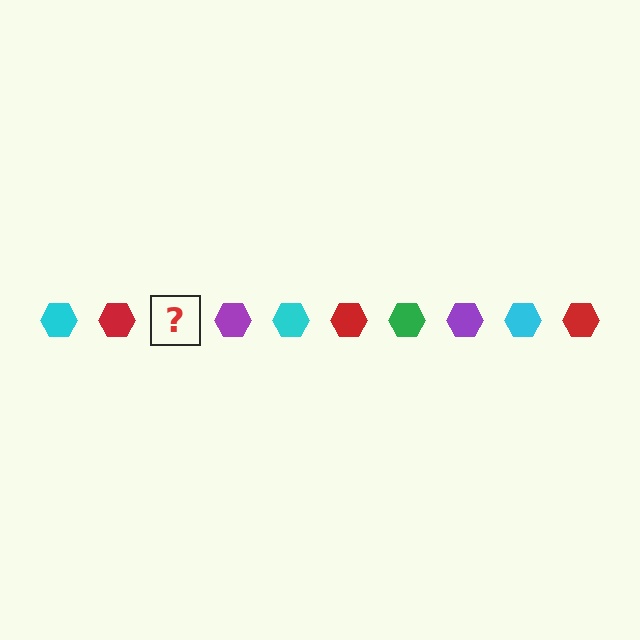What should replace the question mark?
The question mark should be replaced with a green hexagon.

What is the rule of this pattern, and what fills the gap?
The rule is that the pattern cycles through cyan, red, green, purple hexagons. The gap should be filled with a green hexagon.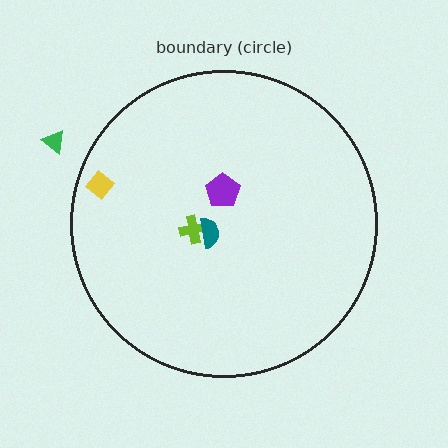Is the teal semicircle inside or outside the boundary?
Inside.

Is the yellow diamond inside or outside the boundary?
Inside.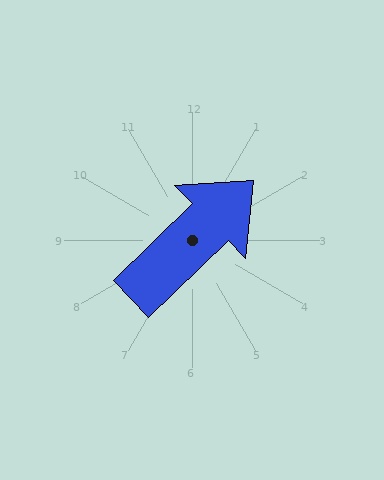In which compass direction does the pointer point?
Northeast.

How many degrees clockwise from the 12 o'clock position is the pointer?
Approximately 46 degrees.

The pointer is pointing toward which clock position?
Roughly 2 o'clock.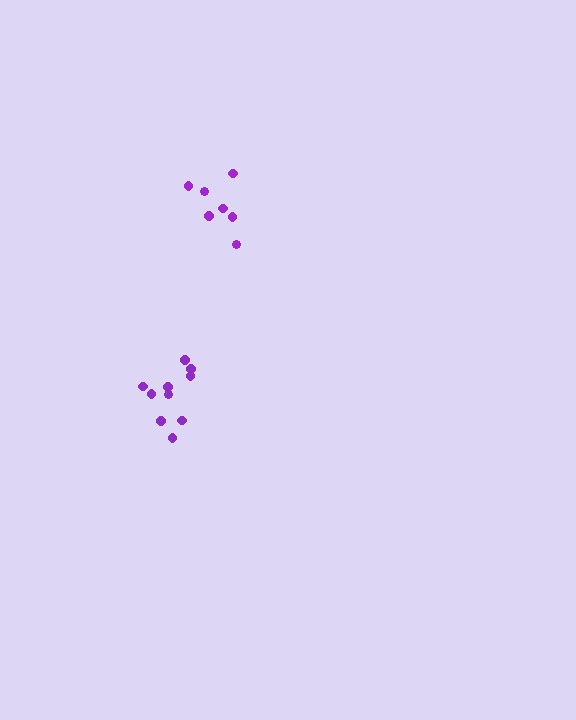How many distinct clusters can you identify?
There are 2 distinct clusters.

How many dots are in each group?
Group 1: 10 dots, Group 2: 7 dots (17 total).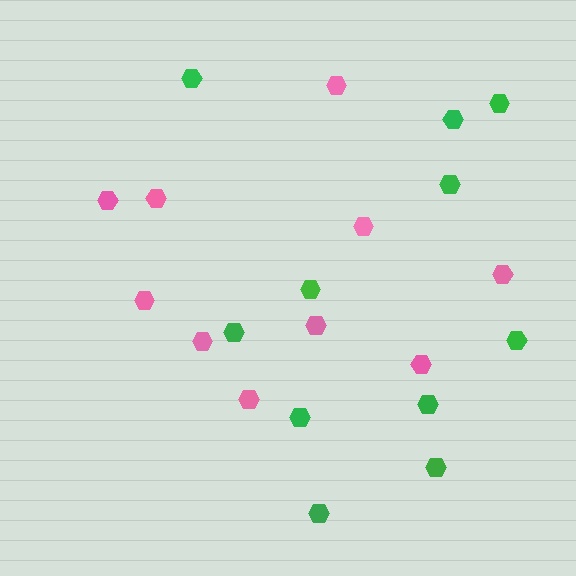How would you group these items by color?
There are 2 groups: one group of green hexagons (11) and one group of pink hexagons (10).